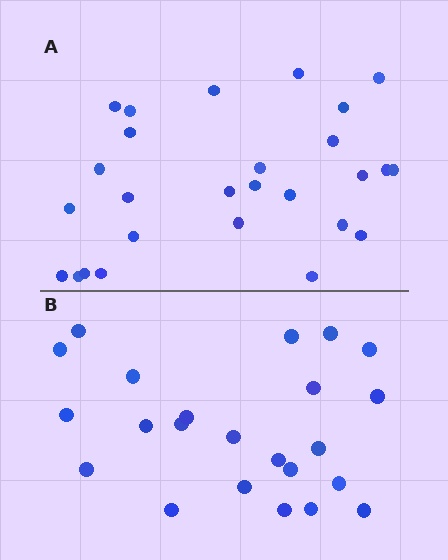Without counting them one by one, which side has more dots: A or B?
Region A (the top region) has more dots.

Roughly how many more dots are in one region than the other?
Region A has about 4 more dots than region B.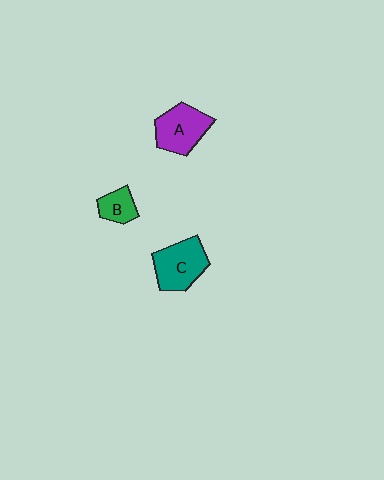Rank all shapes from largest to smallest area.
From largest to smallest: C (teal), A (purple), B (green).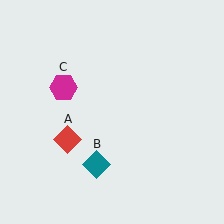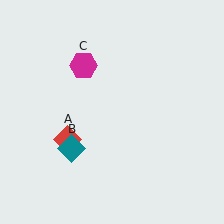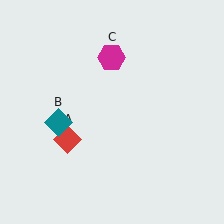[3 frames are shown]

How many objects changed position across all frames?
2 objects changed position: teal diamond (object B), magenta hexagon (object C).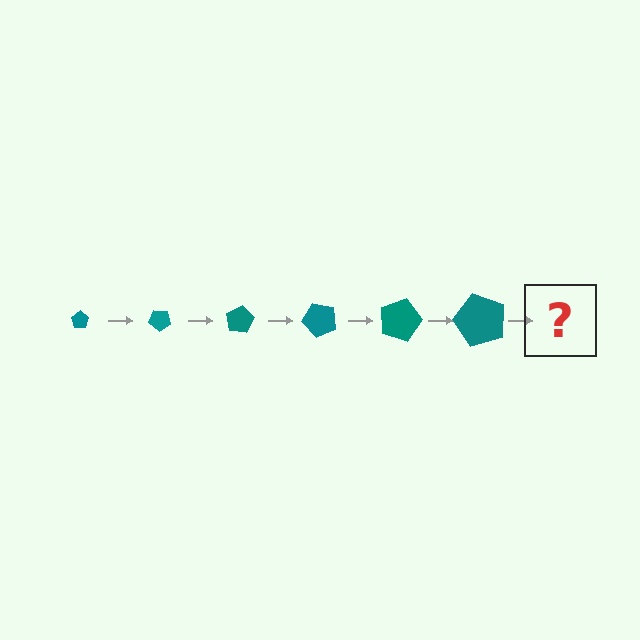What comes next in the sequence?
The next element should be a pentagon, larger than the previous one and rotated 240 degrees from the start.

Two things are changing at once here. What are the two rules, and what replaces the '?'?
The two rules are that the pentagon grows larger each step and it rotates 40 degrees each step. The '?' should be a pentagon, larger than the previous one and rotated 240 degrees from the start.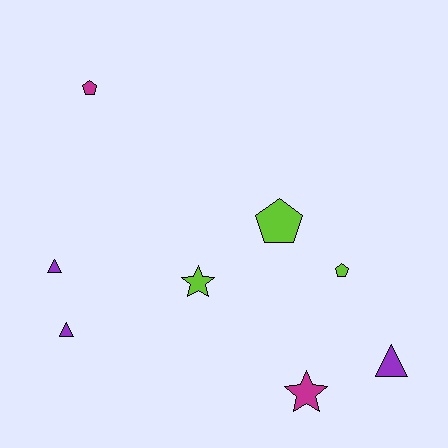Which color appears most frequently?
Purple, with 3 objects.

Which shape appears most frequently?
Triangle, with 3 objects.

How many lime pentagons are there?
There are 2 lime pentagons.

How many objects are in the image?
There are 8 objects.